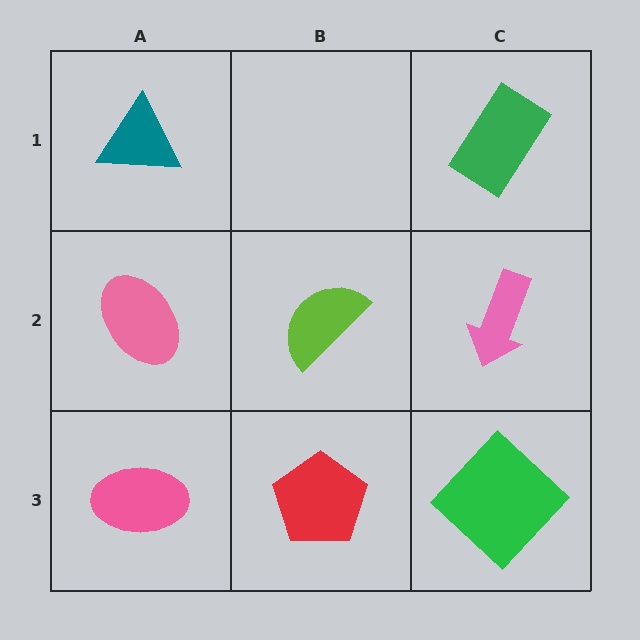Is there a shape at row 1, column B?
No, that cell is empty.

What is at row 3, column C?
A green diamond.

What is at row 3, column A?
A pink ellipse.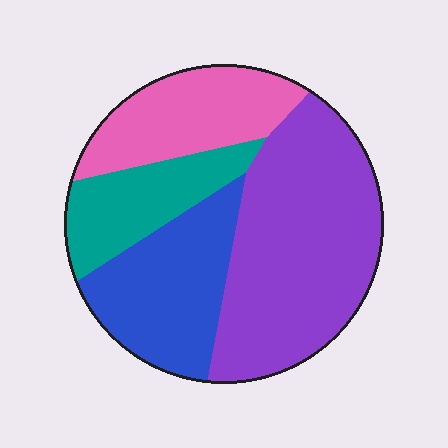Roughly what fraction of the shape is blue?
Blue covers roughly 25% of the shape.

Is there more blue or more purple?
Purple.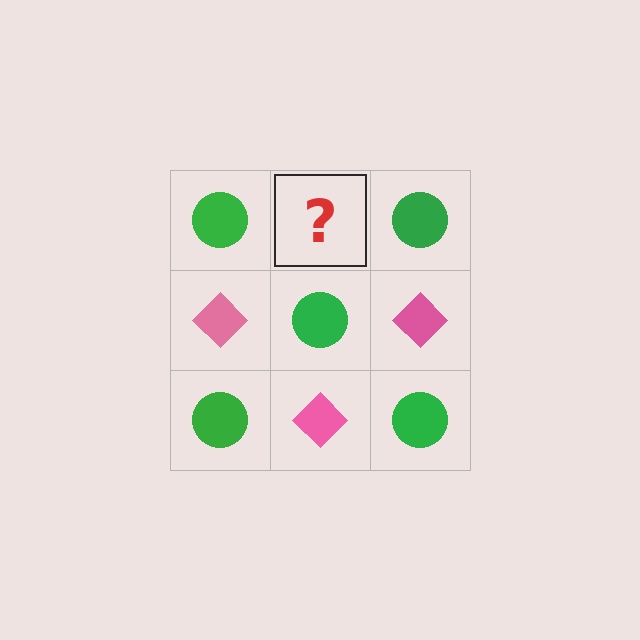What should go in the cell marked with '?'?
The missing cell should contain a pink diamond.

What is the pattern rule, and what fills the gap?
The rule is that it alternates green circle and pink diamond in a checkerboard pattern. The gap should be filled with a pink diamond.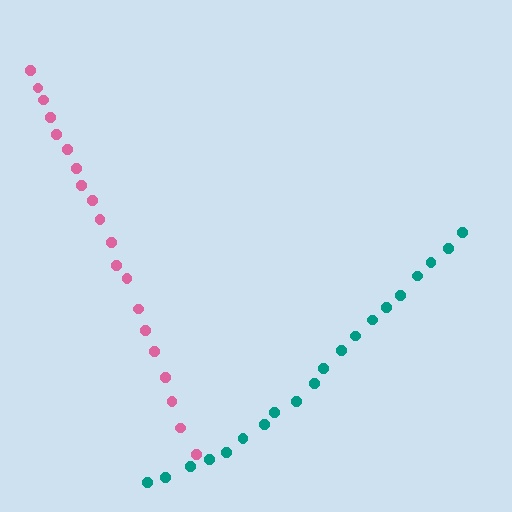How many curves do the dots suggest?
There are 2 distinct paths.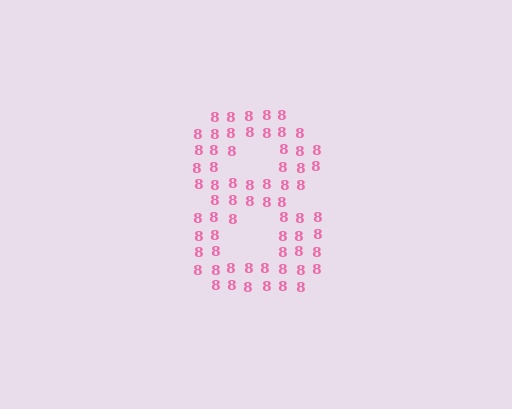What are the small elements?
The small elements are digit 8's.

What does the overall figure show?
The overall figure shows the digit 8.